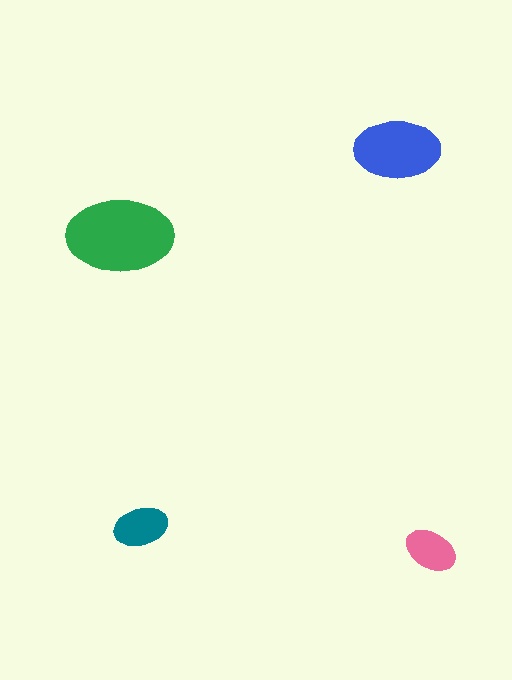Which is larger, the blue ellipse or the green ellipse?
The green one.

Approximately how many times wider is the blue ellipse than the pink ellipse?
About 1.5 times wider.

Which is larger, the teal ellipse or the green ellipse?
The green one.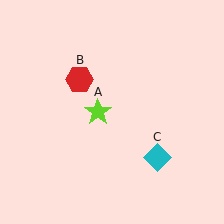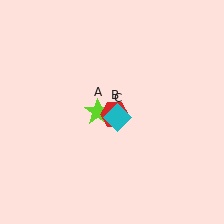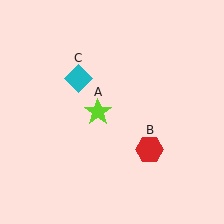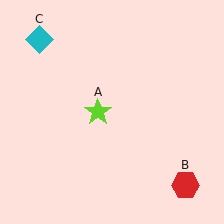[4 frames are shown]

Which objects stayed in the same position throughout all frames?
Lime star (object A) remained stationary.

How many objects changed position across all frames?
2 objects changed position: red hexagon (object B), cyan diamond (object C).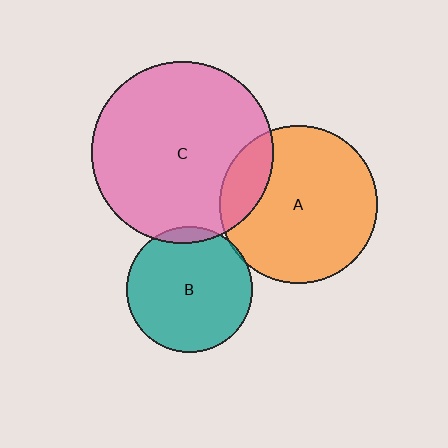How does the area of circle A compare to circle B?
Approximately 1.6 times.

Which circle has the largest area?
Circle C (pink).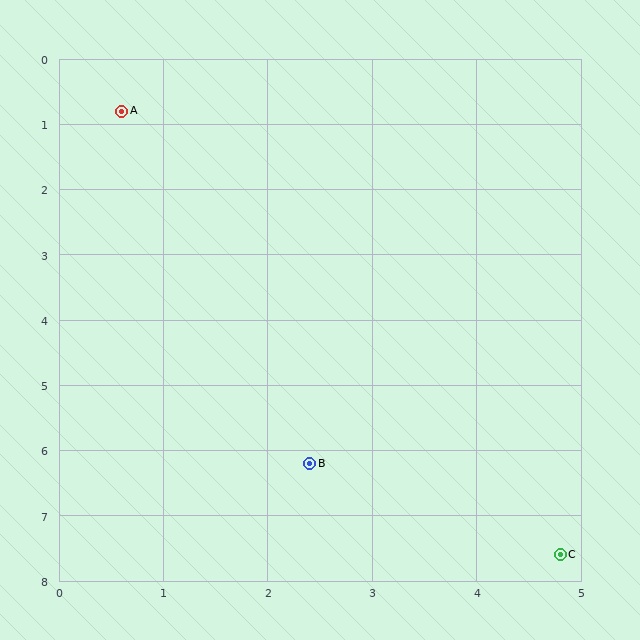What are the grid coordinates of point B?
Point B is at approximately (2.4, 6.2).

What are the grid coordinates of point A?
Point A is at approximately (0.6, 0.8).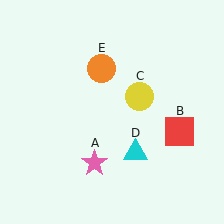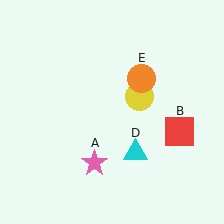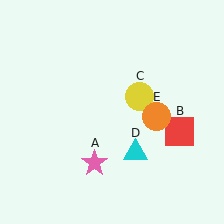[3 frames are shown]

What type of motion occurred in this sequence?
The orange circle (object E) rotated clockwise around the center of the scene.